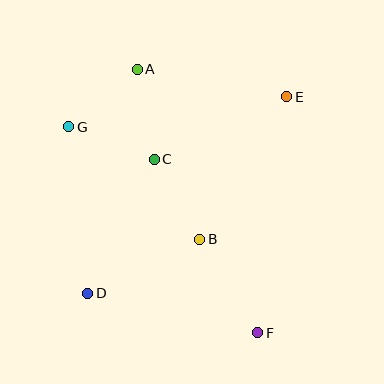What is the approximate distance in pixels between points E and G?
The distance between E and G is approximately 220 pixels.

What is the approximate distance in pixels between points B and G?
The distance between B and G is approximately 173 pixels.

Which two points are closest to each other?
Points A and G are closest to each other.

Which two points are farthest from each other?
Points A and F are farthest from each other.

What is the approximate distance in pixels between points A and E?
The distance between A and E is approximately 152 pixels.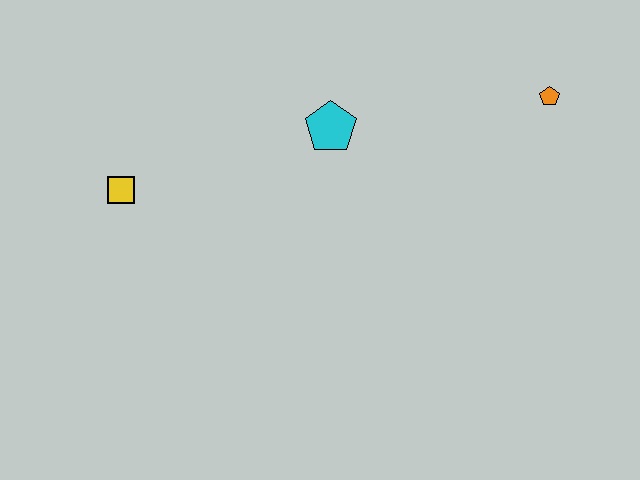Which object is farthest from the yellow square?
The orange pentagon is farthest from the yellow square.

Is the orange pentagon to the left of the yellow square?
No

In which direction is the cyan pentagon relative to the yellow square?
The cyan pentagon is to the right of the yellow square.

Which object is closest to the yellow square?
The cyan pentagon is closest to the yellow square.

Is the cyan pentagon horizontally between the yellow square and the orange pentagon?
Yes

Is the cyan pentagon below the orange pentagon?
Yes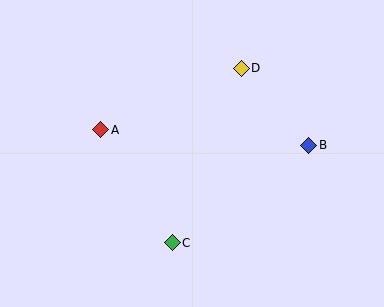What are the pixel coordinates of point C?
Point C is at (172, 243).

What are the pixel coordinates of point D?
Point D is at (241, 68).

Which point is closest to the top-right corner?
Point D is closest to the top-right corner.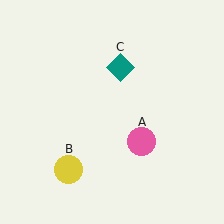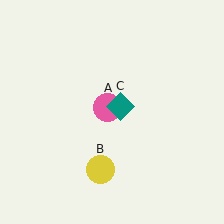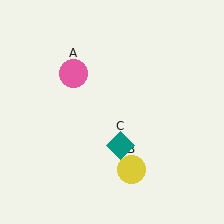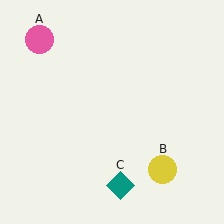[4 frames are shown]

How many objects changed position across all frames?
3 objects changed position: pink circle (object A), yellow circle (object B), teal diamond (object C).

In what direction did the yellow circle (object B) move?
The yellow circle (object B) moved right.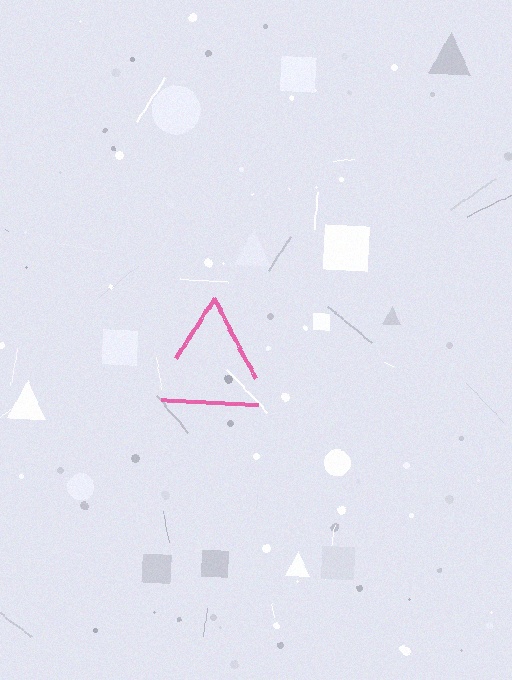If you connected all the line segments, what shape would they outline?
They would outline a triangle.